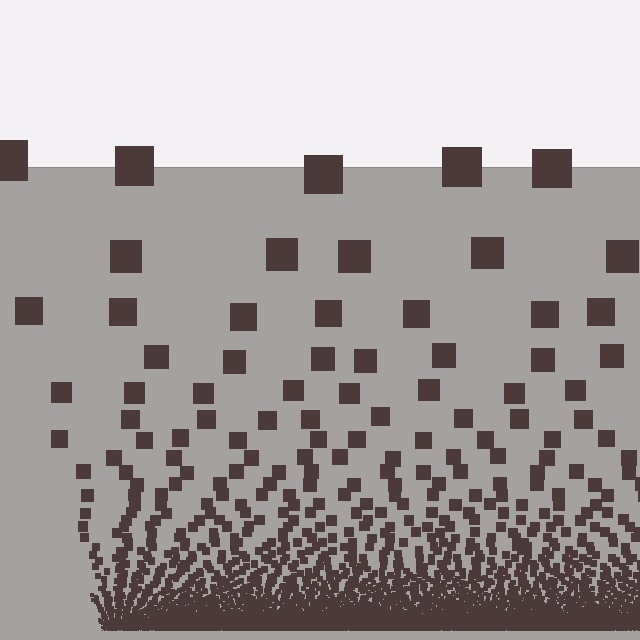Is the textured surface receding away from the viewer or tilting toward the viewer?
The surface appears to tilt toward the viewer. Texture elements get larger and sparser toward the top.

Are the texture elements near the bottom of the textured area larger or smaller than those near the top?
Smaller. The gradient is inverted — elements near the bottom are smaller and denser.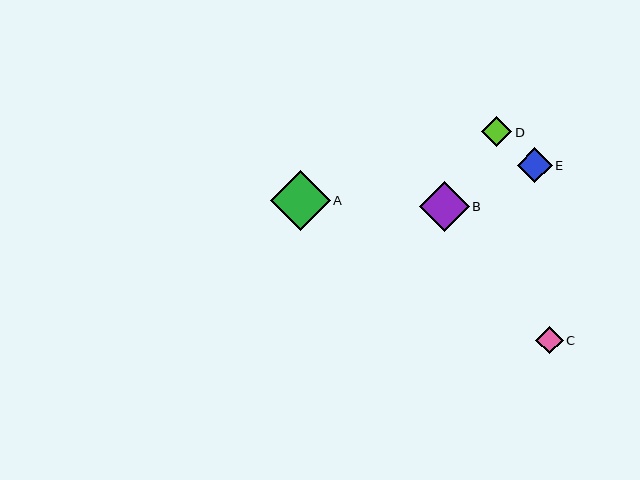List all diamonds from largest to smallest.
From largest to smallest: A, B, E, D, C.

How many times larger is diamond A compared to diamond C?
Diamond A is approximately 2.1 times the size of diamond C.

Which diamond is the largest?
Diamond A is the largest with a size of approximately 60 pixels.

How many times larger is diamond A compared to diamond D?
Diamond A is approximately 2.0 times the size of diamond D.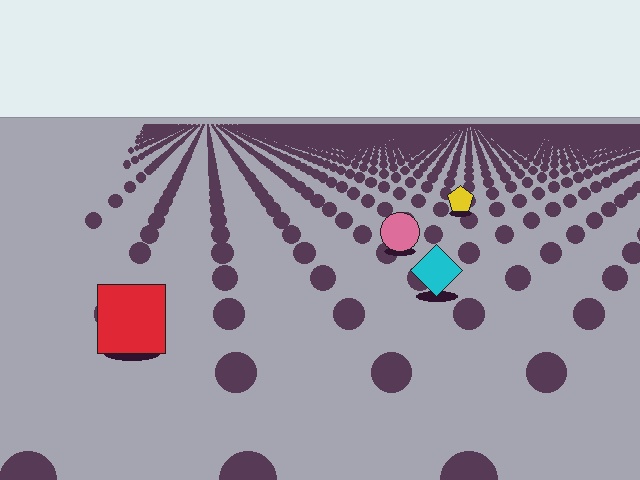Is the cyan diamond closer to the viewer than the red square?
No. The red square is closer — you can tell from the texture gradient: the ground texture is coarser near it.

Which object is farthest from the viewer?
The yellow pentagon is farthest from the viewer. It appears smaller and the ground texture around it is denser.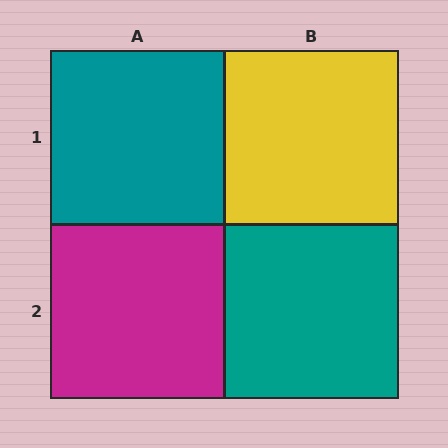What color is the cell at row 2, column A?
Magenta.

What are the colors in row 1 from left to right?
Teal, yellow.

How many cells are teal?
2 cells are teal.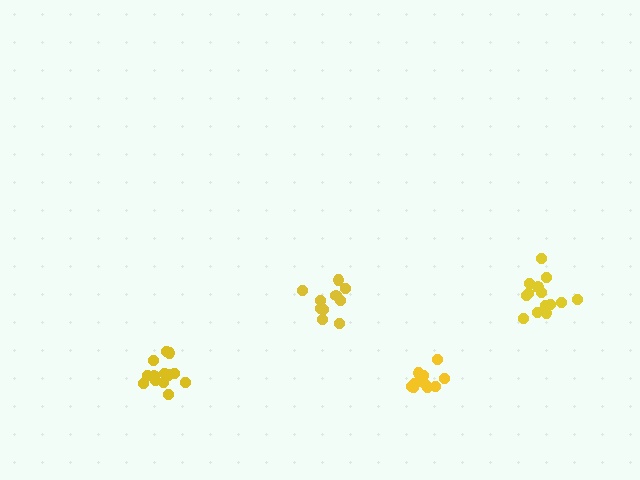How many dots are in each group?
Group 1: 12 dots, Group 2: 14 dots, Group 3: 10 dots, Group 4: 13 dots (49 total).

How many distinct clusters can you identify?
There are 4 distinct clusters.